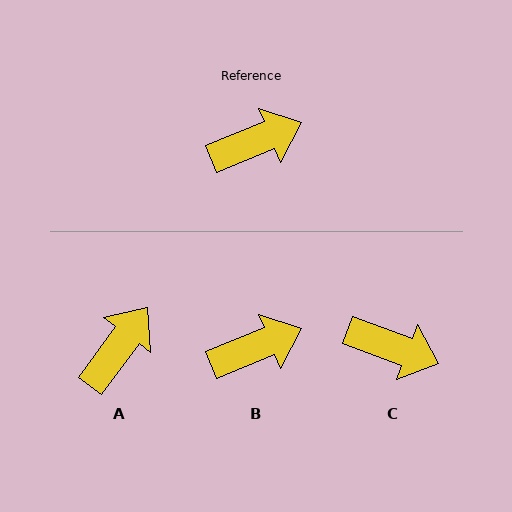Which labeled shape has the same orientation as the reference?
B.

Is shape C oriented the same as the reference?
No, it is off by about 42 degrees.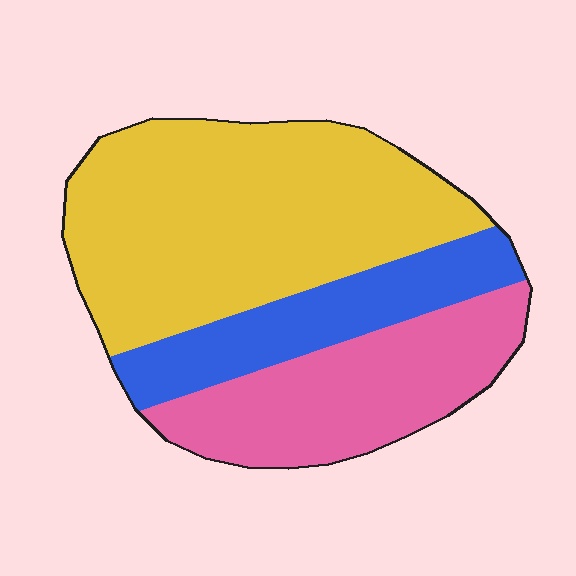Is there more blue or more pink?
Pink.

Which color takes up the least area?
Blue, at roughly 20%.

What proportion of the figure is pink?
Pink covers 28% of the figure.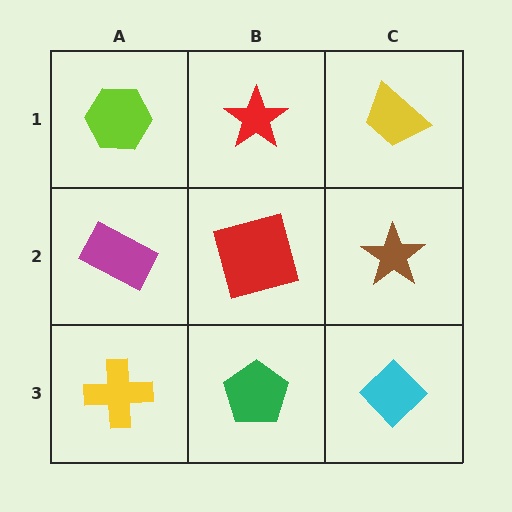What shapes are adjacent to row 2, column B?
A red star (row 1, column B), a green pentagon (row 3, column B), a magenta rectangle (row 2, column A), a brown star (row 2, column C).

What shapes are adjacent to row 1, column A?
A magenta rectangle (row 2, column A), a red star (row 1, column B).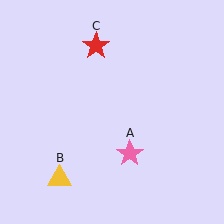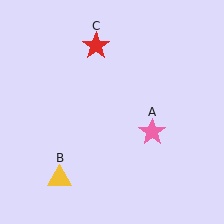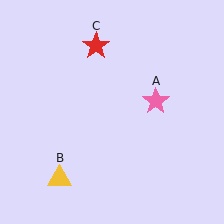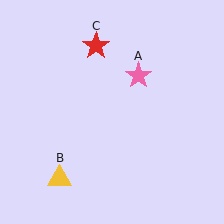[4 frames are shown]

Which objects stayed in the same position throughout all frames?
Yellow triangle (object B) and red star (object C) remained stationary.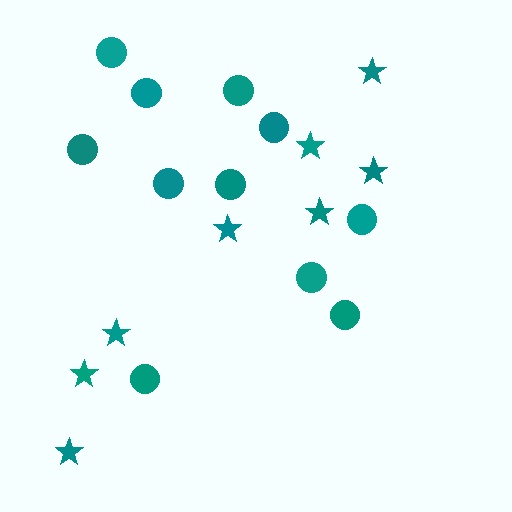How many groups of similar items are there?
There are 2 groups: one group of stars (8) and one group of circles (11).